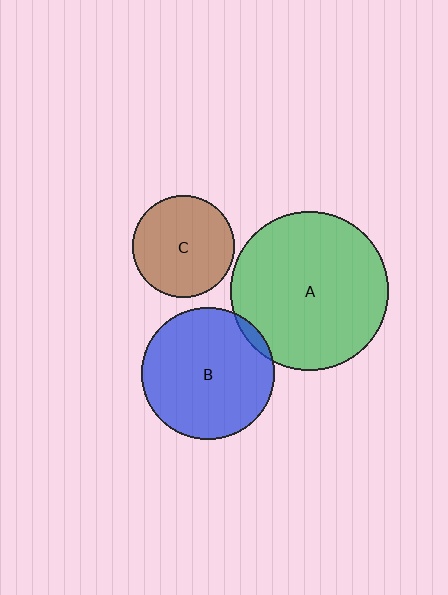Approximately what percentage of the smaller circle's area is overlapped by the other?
Approximately 5%.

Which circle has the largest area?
Circle A (green).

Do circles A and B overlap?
Yes.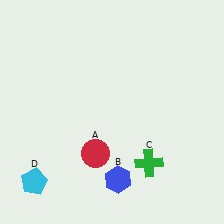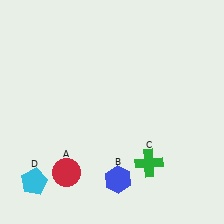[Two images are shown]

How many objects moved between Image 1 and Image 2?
1 object moved between the two images.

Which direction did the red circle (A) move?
The red circle (A) moved left.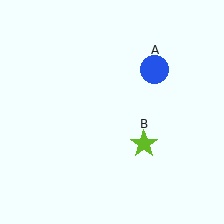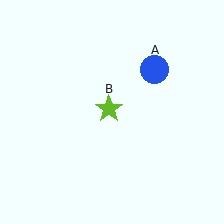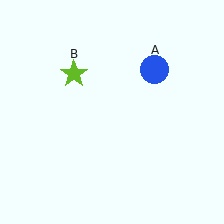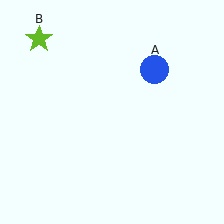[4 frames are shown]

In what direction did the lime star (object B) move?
The lime star (object B) moved up and to the left.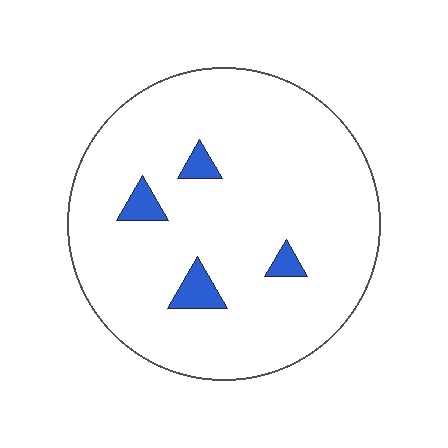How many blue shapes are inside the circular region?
4.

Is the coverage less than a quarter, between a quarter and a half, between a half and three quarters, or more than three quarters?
Less than a quarter.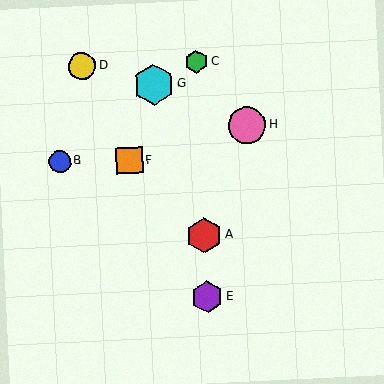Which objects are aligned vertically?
Objects A, C, E are aligned vertically.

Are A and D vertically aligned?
No, A is at x≈204 and D is at x≈82.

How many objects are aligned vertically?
3 objects (A, C, E) are aligned vertically.